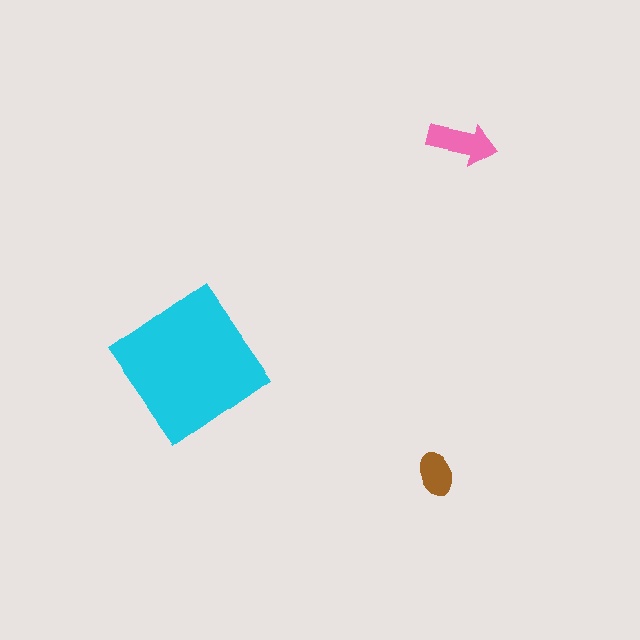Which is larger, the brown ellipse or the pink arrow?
The pink arrow.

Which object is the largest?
The cyan diamond.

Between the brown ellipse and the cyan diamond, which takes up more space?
The cyan diamond.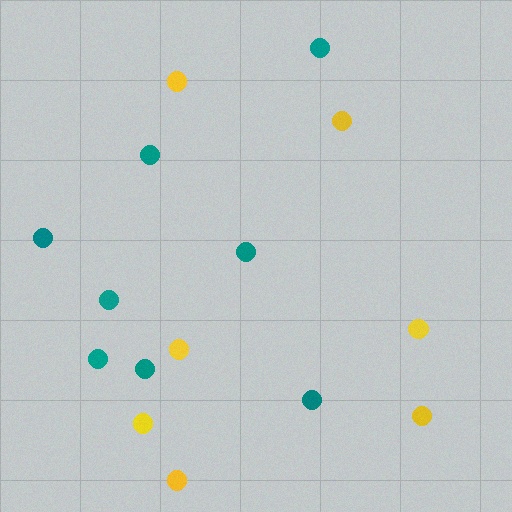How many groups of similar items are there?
There are 2 groups: one group of teal circles (8) and one group of yellow circles (7).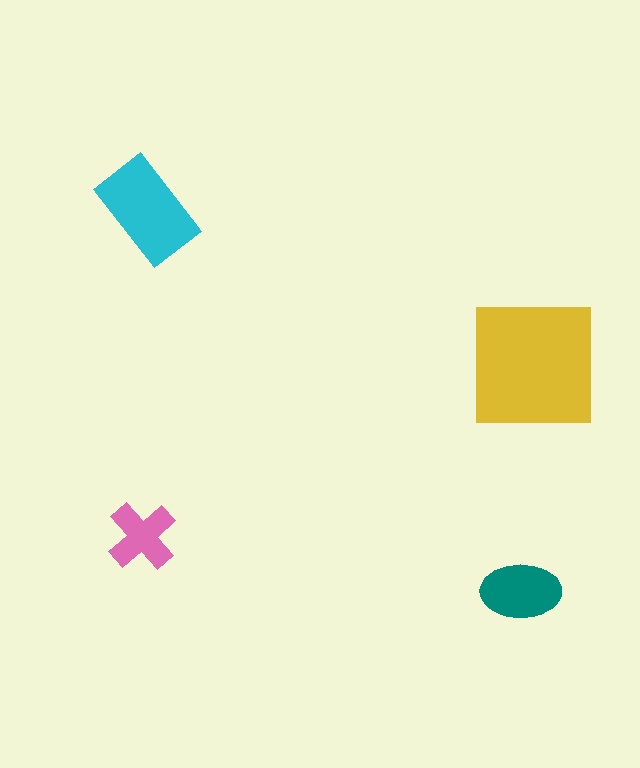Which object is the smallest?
The pink cross.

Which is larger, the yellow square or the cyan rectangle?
The yellow square.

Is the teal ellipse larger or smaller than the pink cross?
Larger.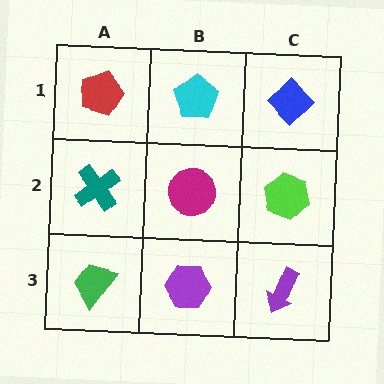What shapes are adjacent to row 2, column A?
A red pentagon (row 1, column A), a green trapezoid (row 3, column A), a magenta circle (row 2, column B).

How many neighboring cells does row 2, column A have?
3.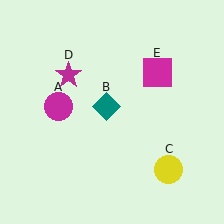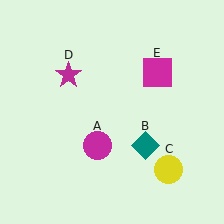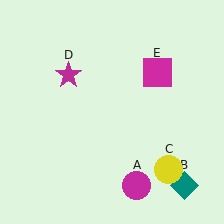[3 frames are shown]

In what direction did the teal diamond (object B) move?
The teal diamond (object B) moved down and to the right.